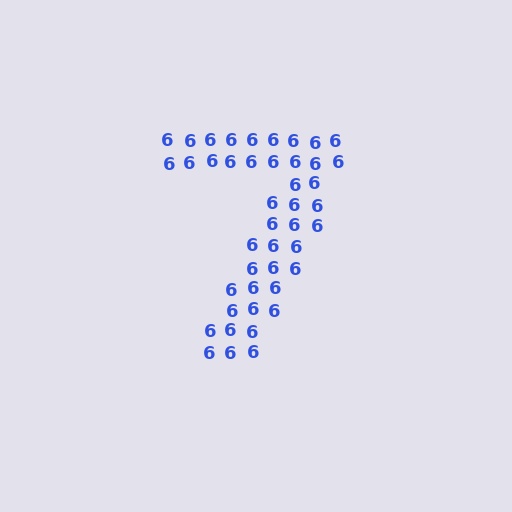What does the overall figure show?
The overall figure shows the digit 7.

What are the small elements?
The small elements are digit 6's.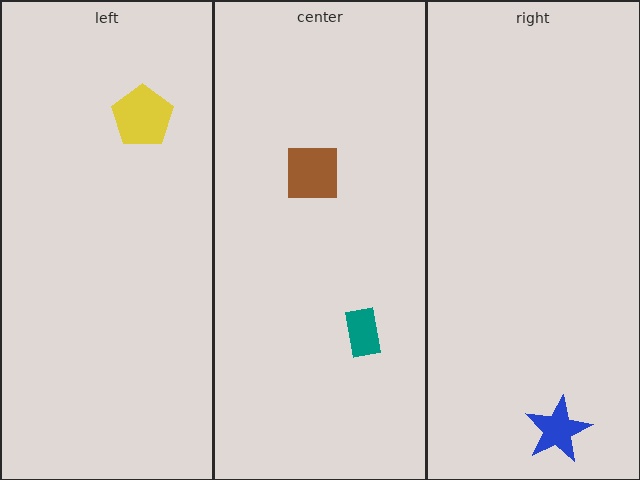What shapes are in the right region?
The blue star.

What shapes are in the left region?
The yellow pentagon.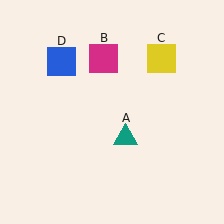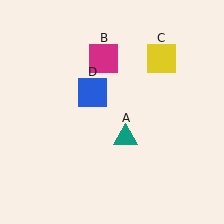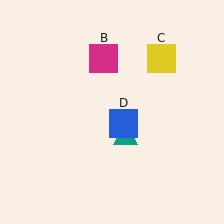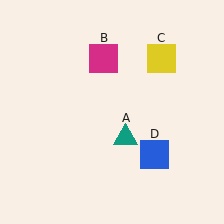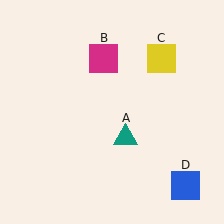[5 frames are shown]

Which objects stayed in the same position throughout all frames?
Teal triangle (object A) and magenta square (object B) and yellow square (object C) remained stationary.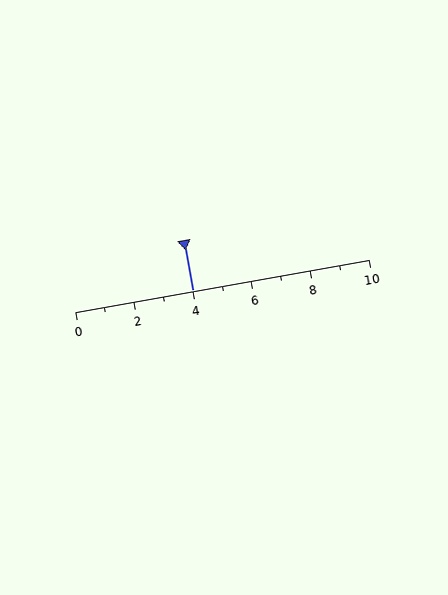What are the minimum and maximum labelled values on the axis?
The axis runs from 0 to 10.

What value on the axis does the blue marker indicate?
The marker indicates approximately 4.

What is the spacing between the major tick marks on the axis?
The major ticks are spaced 2 apart.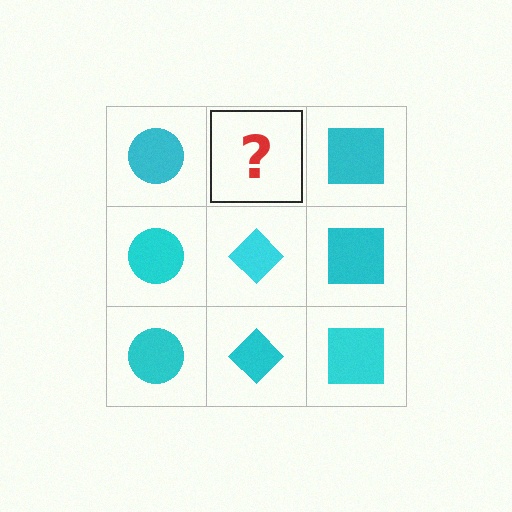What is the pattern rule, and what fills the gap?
The rule is that each column has a consistent shape. The gap should be filled with a cyan diamond.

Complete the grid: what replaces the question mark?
The question mark should be replaced with a cyan diamond.